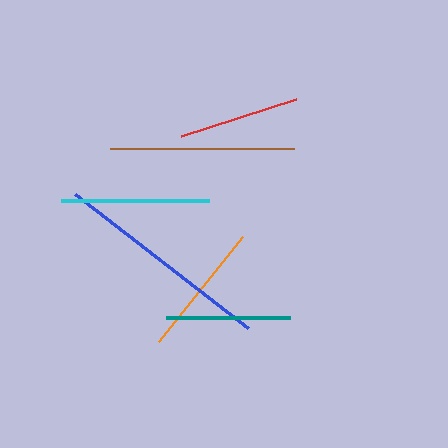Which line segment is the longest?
The blue line is the longest at approximately 219 pixels.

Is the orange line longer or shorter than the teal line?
The orange line is longer than the teal line.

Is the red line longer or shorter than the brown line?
The brown line is longer than the red line.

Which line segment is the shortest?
The red line is the shortest at approximately 121 pixels.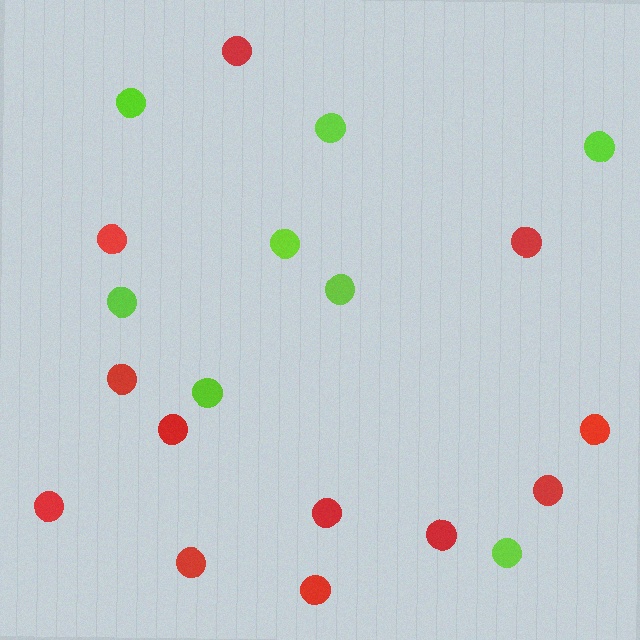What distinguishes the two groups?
There are 2 groups: one group of red circles (12) and one group of lime circles (8).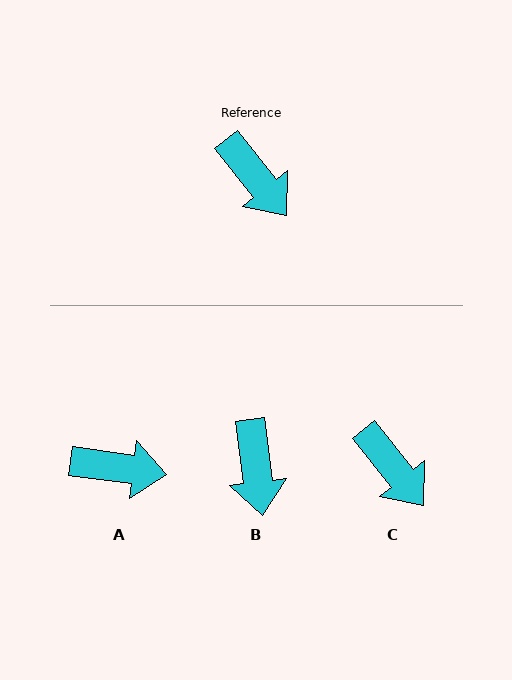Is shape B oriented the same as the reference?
No, it is off by about 31 degrees.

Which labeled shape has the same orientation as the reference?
C.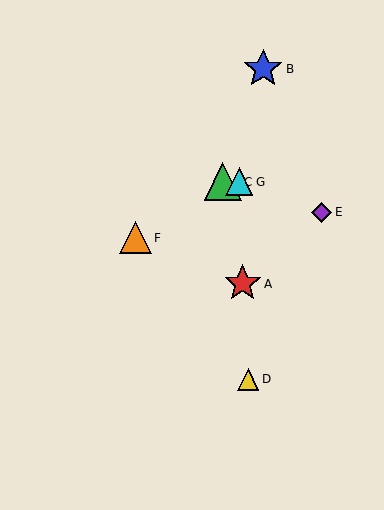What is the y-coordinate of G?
Object G is at y≈182.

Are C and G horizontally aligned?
Yes, both are at y≈182.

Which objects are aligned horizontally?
Objects C, G are aligned horizontally.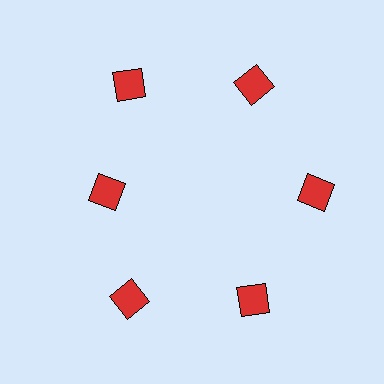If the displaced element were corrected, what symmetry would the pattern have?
It would have 6-fold rotational symmetry — the pattern would map onto itself every 60 degrees.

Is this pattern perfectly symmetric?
No. The 6 red squares are arranged in a ring, but one element near the 9 o'clock position is pulled inward toward the center, breaking the 6-fold rotational symmetry.